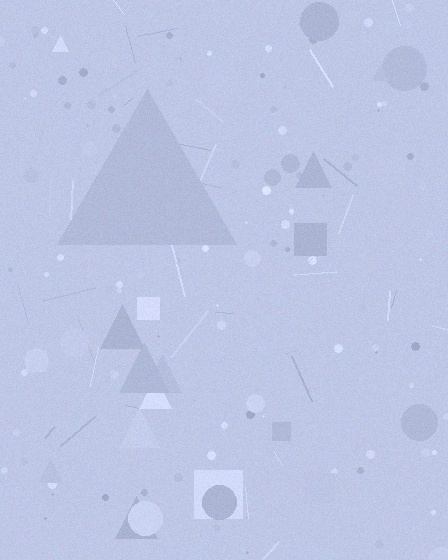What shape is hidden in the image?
A triangle is hidden in the image.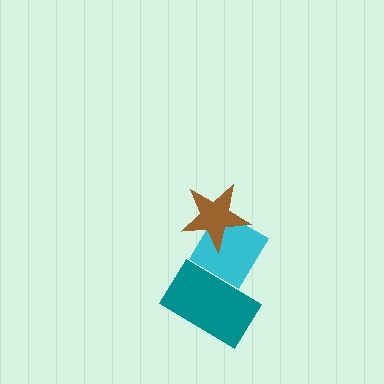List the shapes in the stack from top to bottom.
From top to bottom: the brown star, the cyan diamond, the teal rectangle.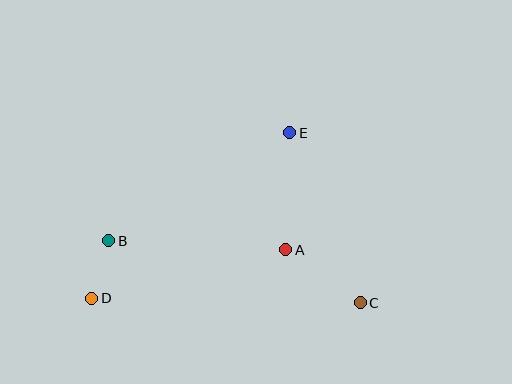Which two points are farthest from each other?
Points C and D are farthest from each other.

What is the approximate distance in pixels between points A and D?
The distance between A and D is approximately 200 pixels.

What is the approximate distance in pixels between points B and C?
The distance between B and C is approximately 259 pixels.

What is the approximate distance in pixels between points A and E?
The distance between A and E is approximately 117 pixels.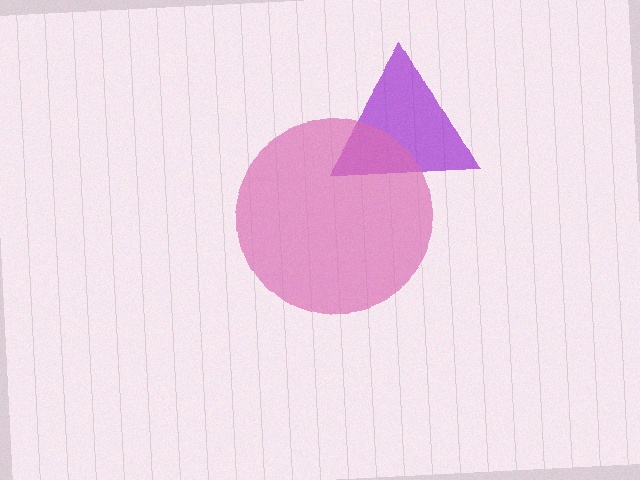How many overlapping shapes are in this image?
There are 2 overlapping shapes in the image.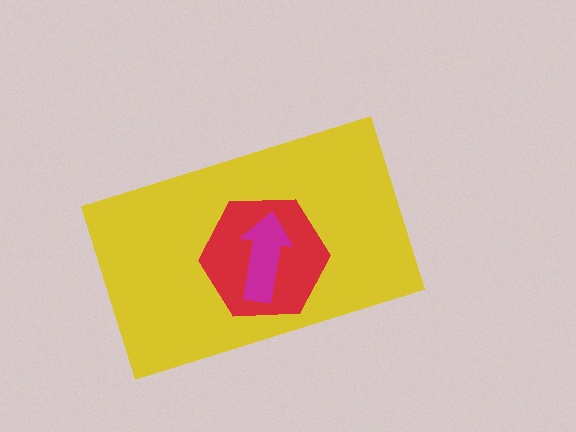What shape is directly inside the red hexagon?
The magenta arrow.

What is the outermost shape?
The yellow rectangle.